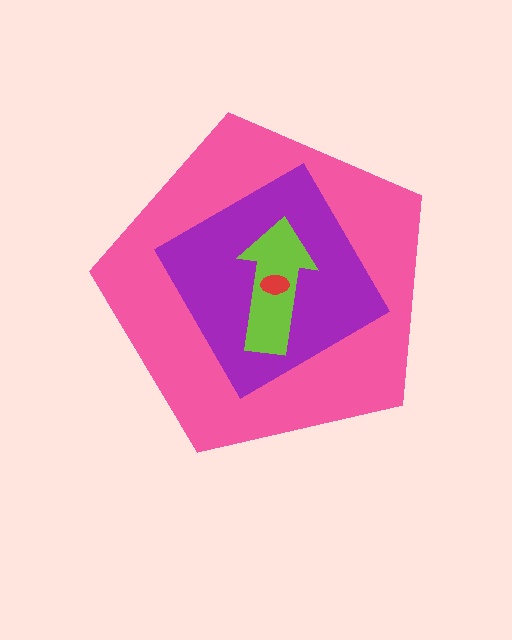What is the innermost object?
The red ellipse.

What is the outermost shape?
The pink pentagon.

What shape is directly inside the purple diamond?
The lime arrow.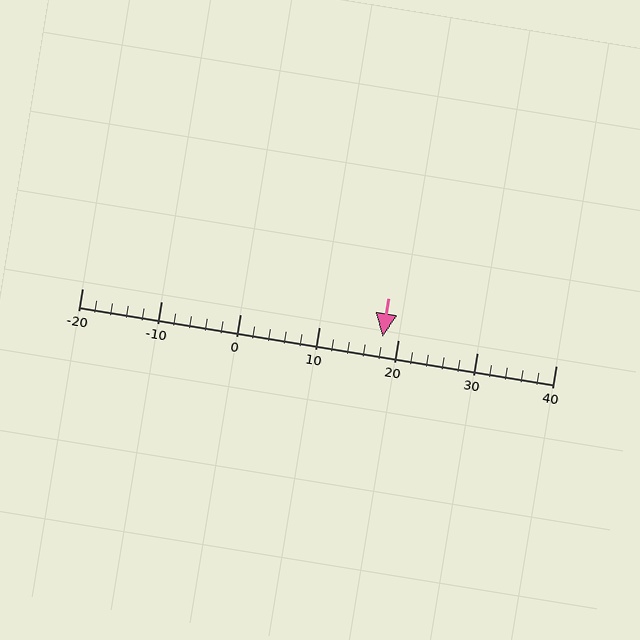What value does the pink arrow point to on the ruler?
The pink arrow points to approximately 18.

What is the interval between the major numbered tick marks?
The major tick marks are spaced 10 units apart.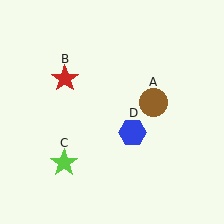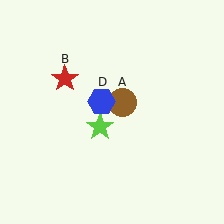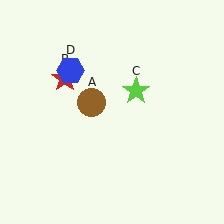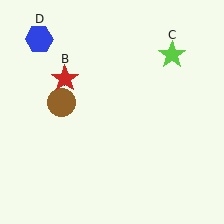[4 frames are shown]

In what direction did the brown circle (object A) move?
The brown circle (object A) moved left.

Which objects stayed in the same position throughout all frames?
Red star (object B) remained stationary.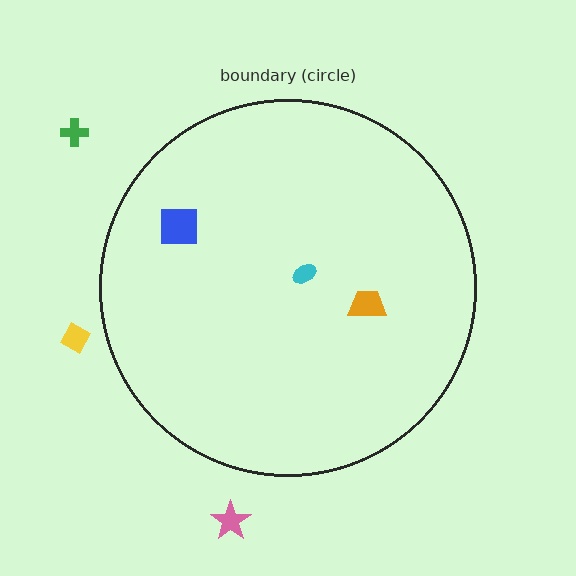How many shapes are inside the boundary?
3 inside, 3 outside.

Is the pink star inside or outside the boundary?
Outside.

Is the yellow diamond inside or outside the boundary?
Outside.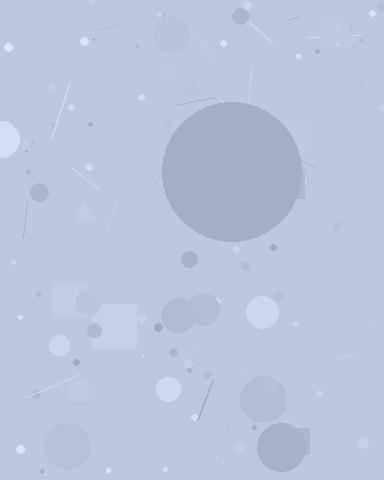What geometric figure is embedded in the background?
A circle is embedded in the background.